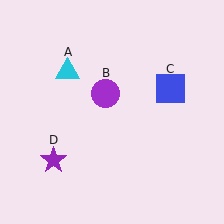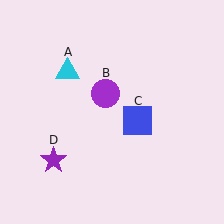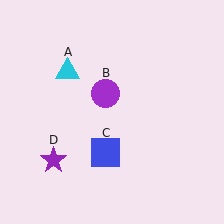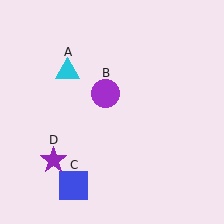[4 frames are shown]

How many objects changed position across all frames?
1 object changed position: blue square (object C).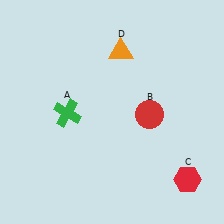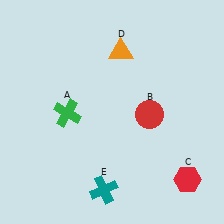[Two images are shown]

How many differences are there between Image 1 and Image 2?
There is 1 difference between the two images.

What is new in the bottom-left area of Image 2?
A teal cross (E) was added in the bottom-left area of Image 2.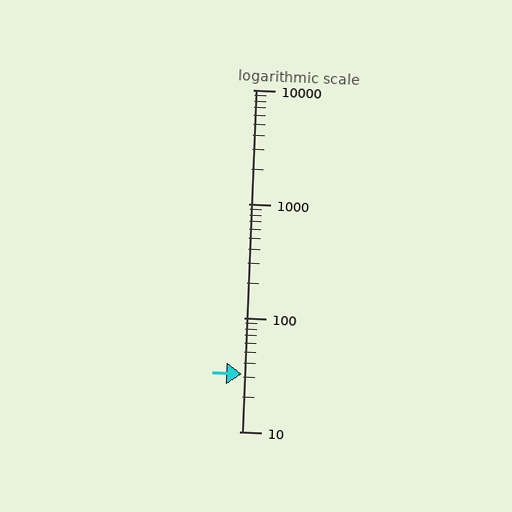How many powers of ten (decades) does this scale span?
The scale spans 3 decades, from 10 to 10000.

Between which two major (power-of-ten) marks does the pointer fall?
The pointer is between 10 and 100.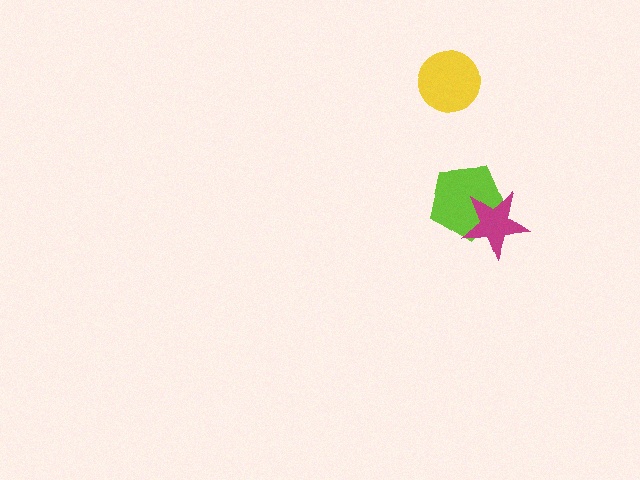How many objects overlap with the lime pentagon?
1 object overlaps with the lime pentagon.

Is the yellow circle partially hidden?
No, no other shape covers it.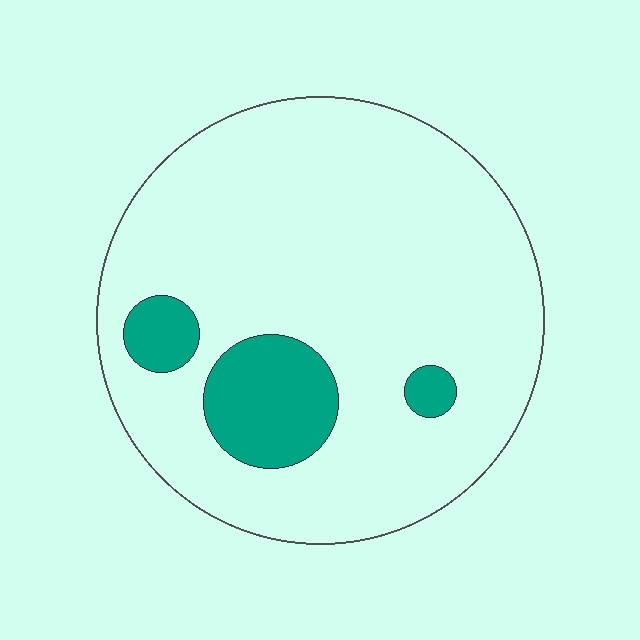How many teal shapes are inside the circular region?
3.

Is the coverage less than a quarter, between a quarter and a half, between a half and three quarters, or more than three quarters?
Less than a quarter.